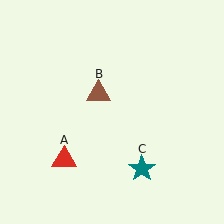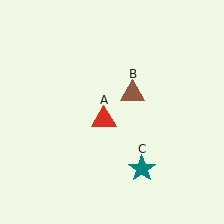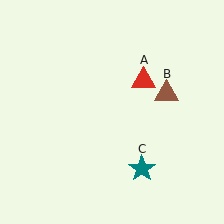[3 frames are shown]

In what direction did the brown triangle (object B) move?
The brown triangle (object B) moved right.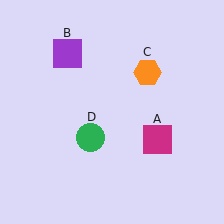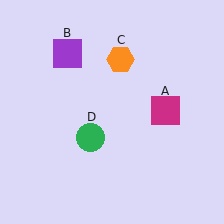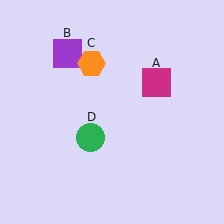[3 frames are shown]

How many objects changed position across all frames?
2 objects changed position: magenta square (object A), orange hexagon (object C).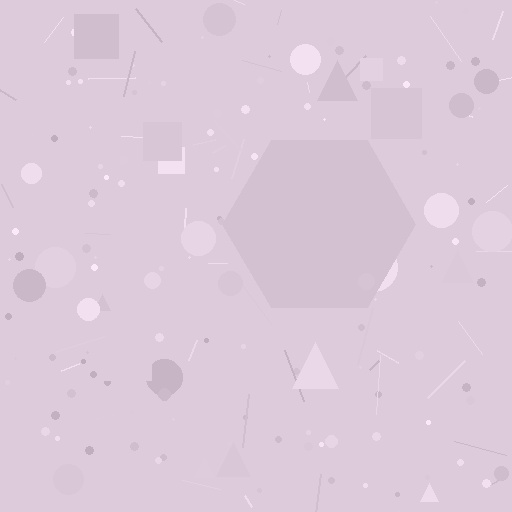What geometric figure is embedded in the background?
A hexagon is embedded in the background.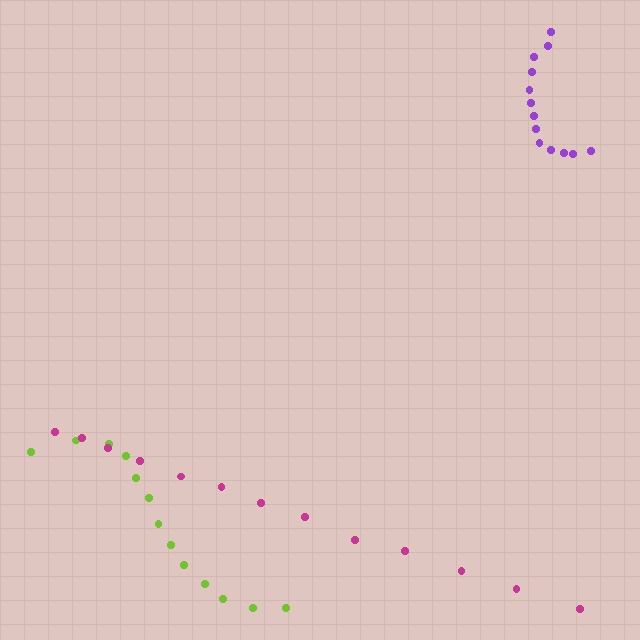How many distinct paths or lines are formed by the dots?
There are 3 distinct paths.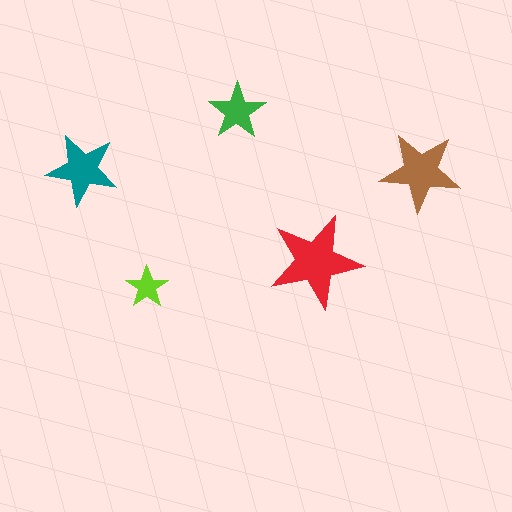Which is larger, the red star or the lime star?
The red one.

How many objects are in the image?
There are 5 objects in the image.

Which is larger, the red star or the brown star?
The red one.